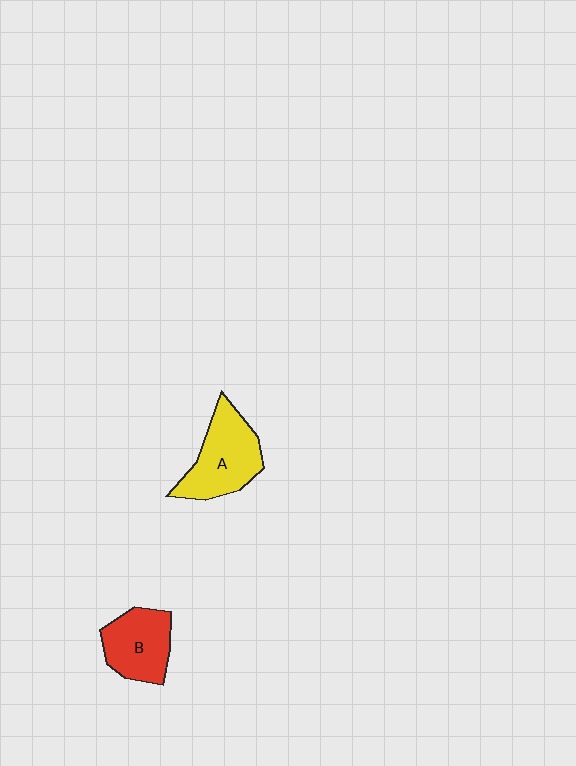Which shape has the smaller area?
Shape B (red).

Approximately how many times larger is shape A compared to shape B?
Approximately 1.2 times.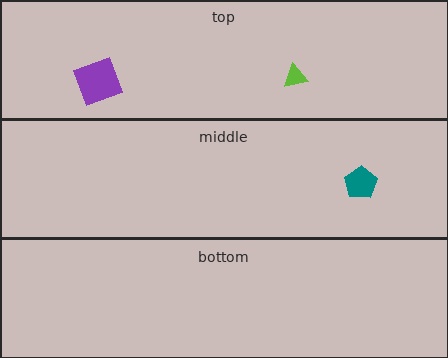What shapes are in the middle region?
The teal pentagon.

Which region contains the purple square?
The top region.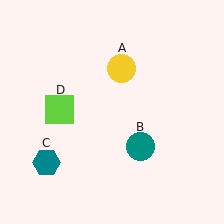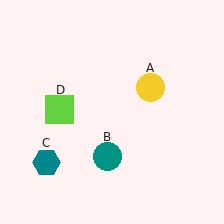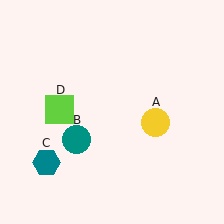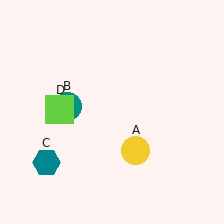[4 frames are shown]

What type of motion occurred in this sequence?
The yellow circle (object A), teal circle (object B) rotated clockwise around the center of the scene.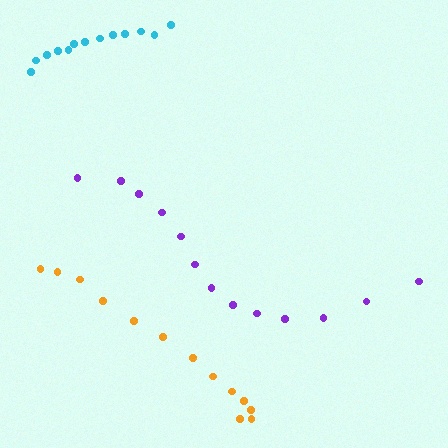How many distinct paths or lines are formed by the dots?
There are 3 distinct paths.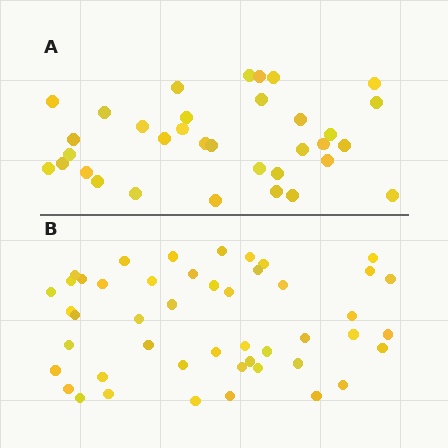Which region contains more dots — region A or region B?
Region B (the bottom region) has more dots.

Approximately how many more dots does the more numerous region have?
Region B has approximately 15 more dots than region A.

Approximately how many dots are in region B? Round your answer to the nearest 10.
About 50 dots. (The exact count is 47, which rounds to 50.)